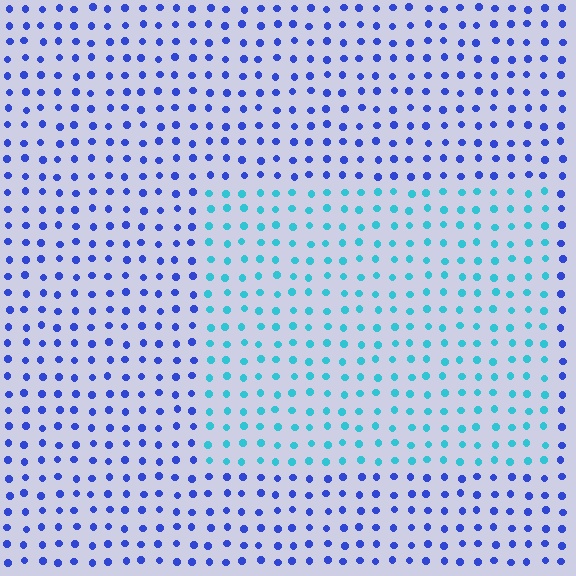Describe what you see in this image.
The image is filled with small blue elements in a uniform arrangement. A rectangle-shaped region is visible where the elements are tinted to a slightly different hue, forming a subtle color boundary.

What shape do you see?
I see a rectangle.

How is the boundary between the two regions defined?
The boundary is defined purely by a slight shift in hue (about 47 degrees). Spacing, size, and orientation are identical on both sides.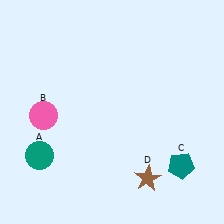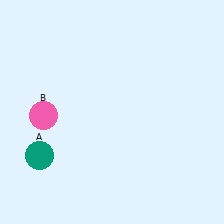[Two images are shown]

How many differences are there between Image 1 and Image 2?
There are 2 differences between the two images.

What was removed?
The teal pentagon (C), the brown star (D) were removed in Image 2.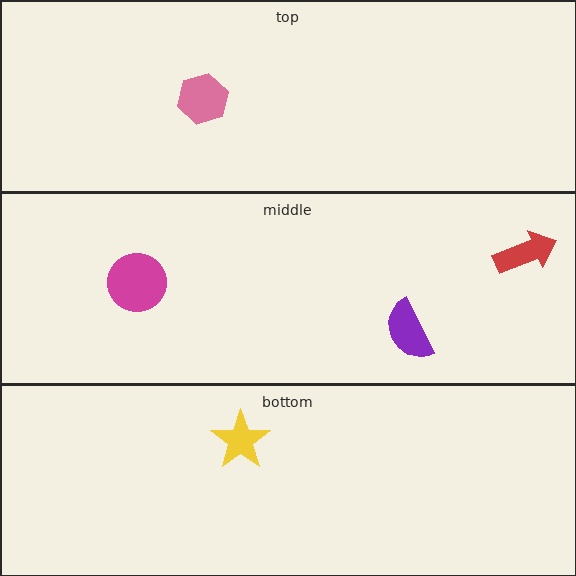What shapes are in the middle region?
The red arrow, the purple semicircle, the magenta circle.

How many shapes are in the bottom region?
1.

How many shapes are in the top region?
1.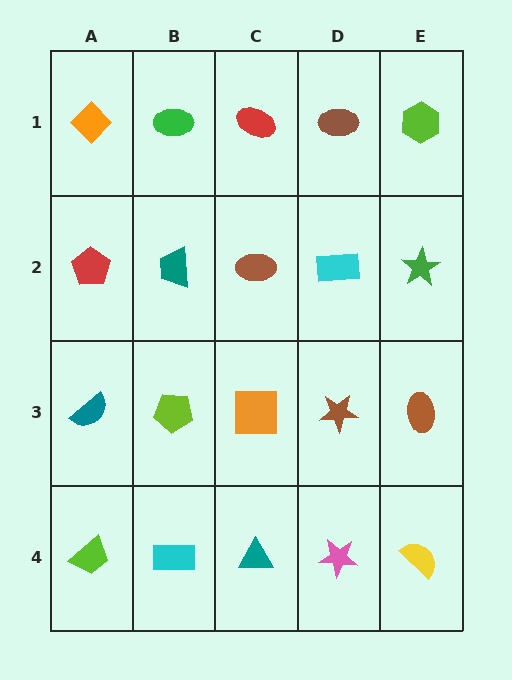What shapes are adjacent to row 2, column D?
A brown ellipse (row 1, column D), a brown star (row 3, column D), a brown ellipse (row 2, column C), a green star (row 2, column E).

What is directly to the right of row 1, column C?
A brown ellipse.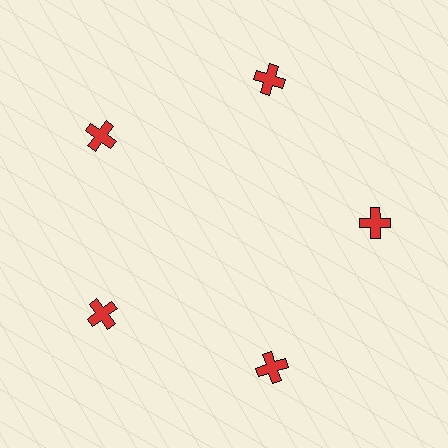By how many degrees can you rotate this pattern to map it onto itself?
The pattern maps onto itself every 72 degrees of rotation.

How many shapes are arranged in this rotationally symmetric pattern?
There are 5 shapes, arranged in 5 groups of 1.